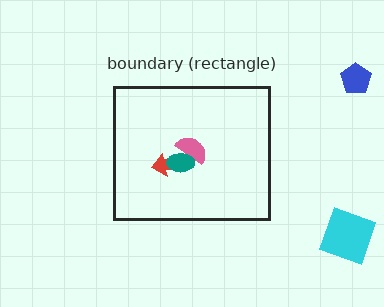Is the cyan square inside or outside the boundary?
Outside.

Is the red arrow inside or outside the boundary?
Inside.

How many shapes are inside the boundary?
3 inside, 2 outside.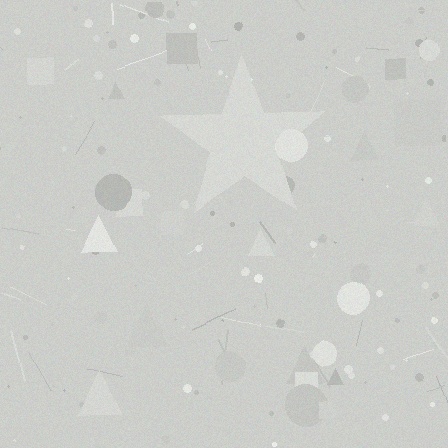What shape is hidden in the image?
A star is hidden in the image.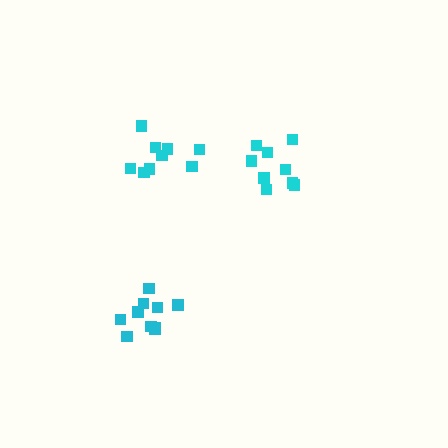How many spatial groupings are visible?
There are 3 spatial groupings.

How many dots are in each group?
Group 1: 10 dots, Group 2: 9 dots, Group 3: 9 dots (28 total).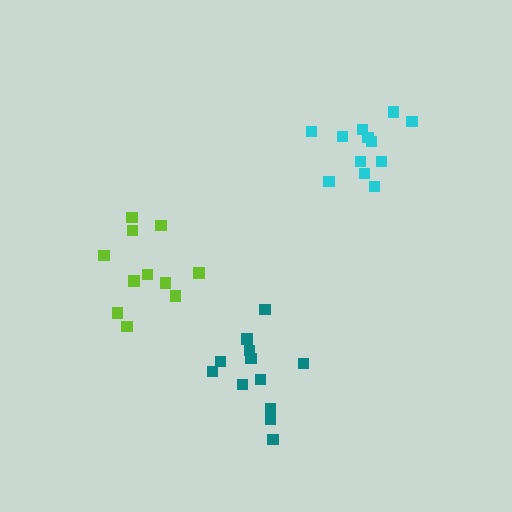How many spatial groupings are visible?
There are 3 spatial groupings.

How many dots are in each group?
Group 1: 12 dots, Group 2: 11 dots, Group 3: 12 dots (35 total).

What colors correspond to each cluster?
The clusters are colored: cyan, lime, teal.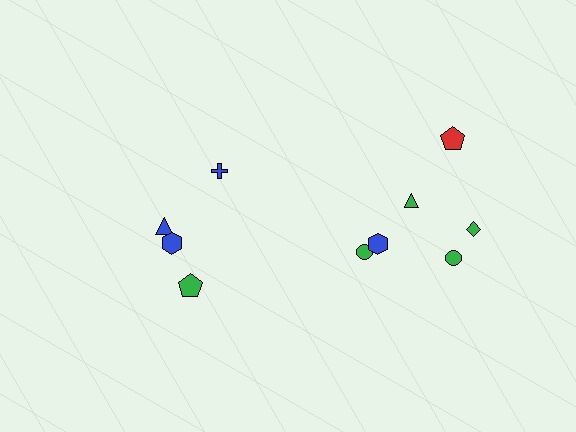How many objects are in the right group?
There are 6 objects.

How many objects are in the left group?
There are 4 objects.